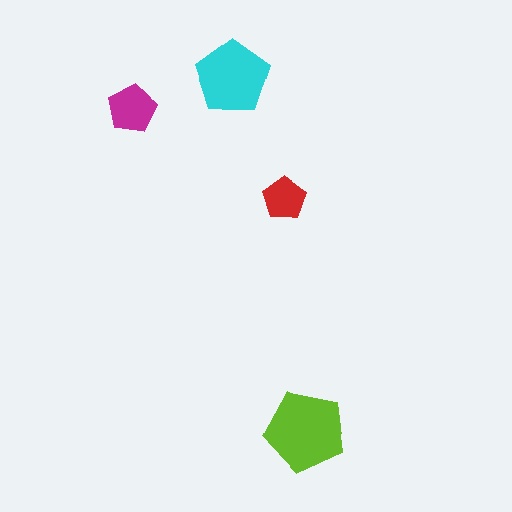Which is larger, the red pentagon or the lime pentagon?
The lime one.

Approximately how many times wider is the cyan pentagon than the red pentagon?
About 1.5 times wider.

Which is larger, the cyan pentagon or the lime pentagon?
The lime one.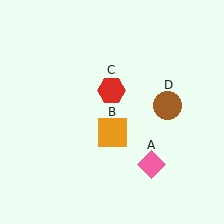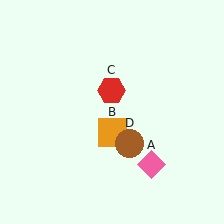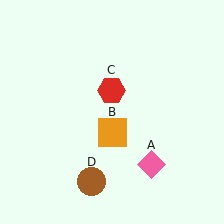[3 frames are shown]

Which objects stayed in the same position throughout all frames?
Pink diamond (object A) and orange square (object B) and red hexagon (object C) remained stationary.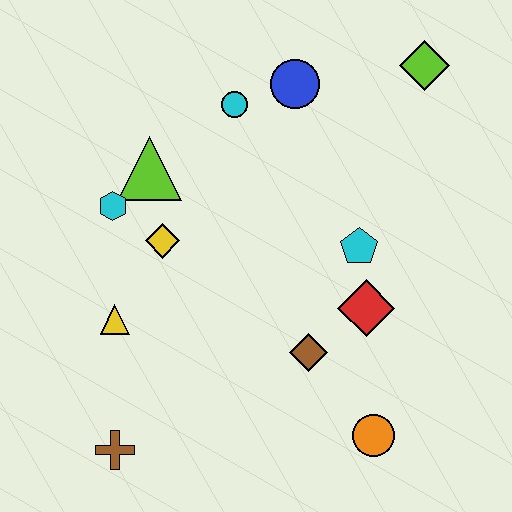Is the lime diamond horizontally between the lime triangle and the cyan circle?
No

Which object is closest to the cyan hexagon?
The lime triangle is closest to the cyan hexagon.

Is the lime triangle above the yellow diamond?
Yes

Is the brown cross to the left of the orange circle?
Yes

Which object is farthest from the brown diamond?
The lime diamond is farthest from the brown diamond.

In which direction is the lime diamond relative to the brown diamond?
The lime diamond is above the brown diamond.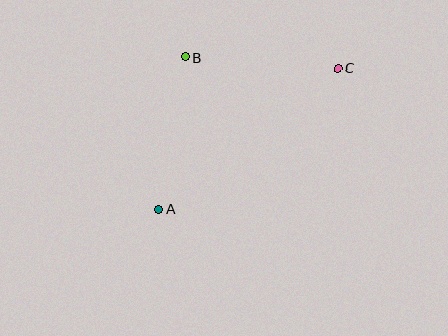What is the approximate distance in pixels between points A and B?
The distance between A and B is approximately 155 pixels.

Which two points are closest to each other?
Points B and C are closest to each other.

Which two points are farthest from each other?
Points A and C are farthest from each other.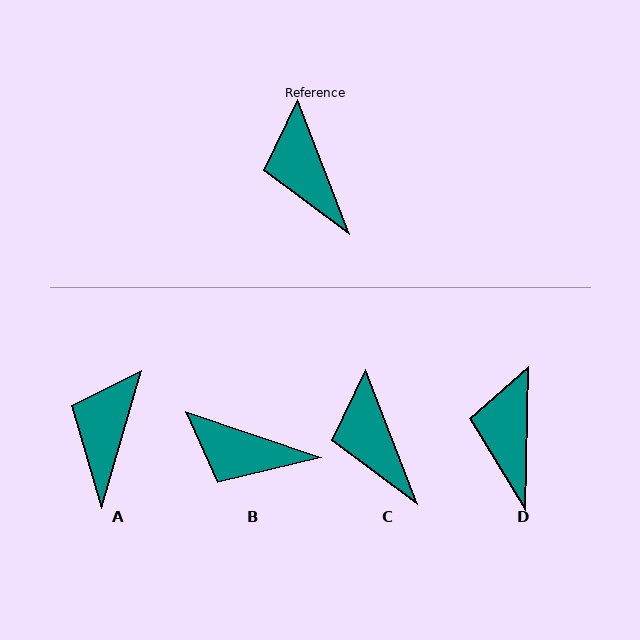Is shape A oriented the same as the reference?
No, it is off by about 37 degrees.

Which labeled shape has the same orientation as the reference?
C.